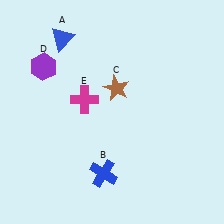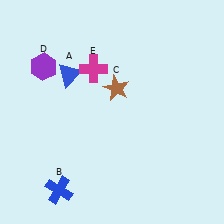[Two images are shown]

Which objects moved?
The objects that moved are: the blue triangle (A), the blue cross (B), the magenta cross (E).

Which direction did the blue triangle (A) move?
The blue triangle (A) moved down.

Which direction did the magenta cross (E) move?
The magenta cross (E) moved up.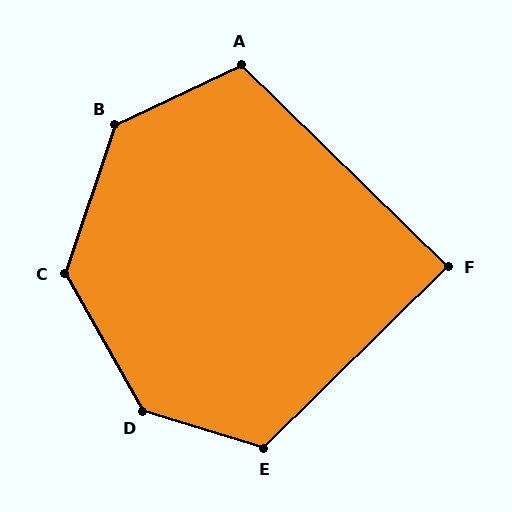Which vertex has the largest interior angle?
D, at approximately 136 degrees.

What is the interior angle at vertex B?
Approximately 135 degrees (obtuse).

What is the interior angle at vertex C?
Approximately 132 degrees (obtuse).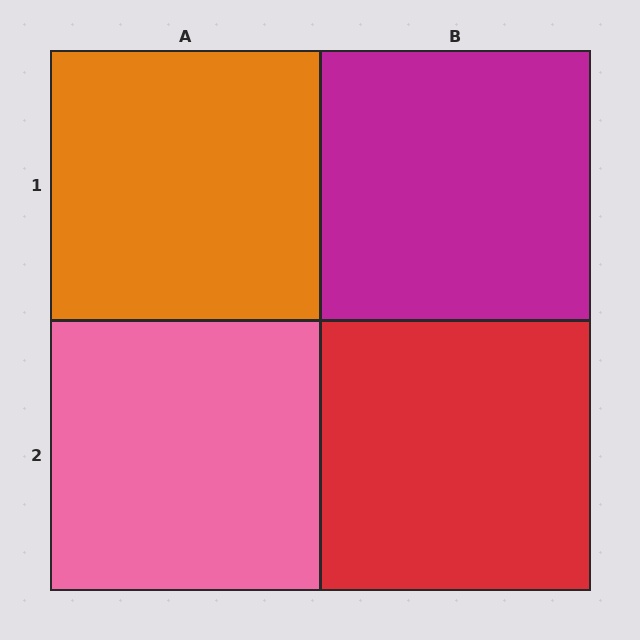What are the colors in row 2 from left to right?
Pink, red.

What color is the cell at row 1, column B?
Magenta.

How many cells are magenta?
1 cell is magenta.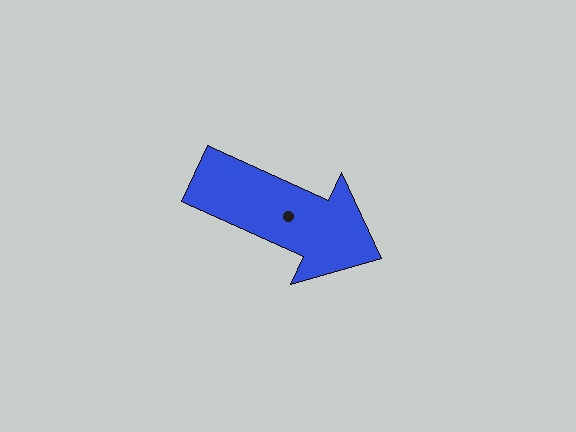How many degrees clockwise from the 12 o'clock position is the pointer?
Approximately 115 degrees.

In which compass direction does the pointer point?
Southeast.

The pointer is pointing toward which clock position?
Roughly 4 o'clock.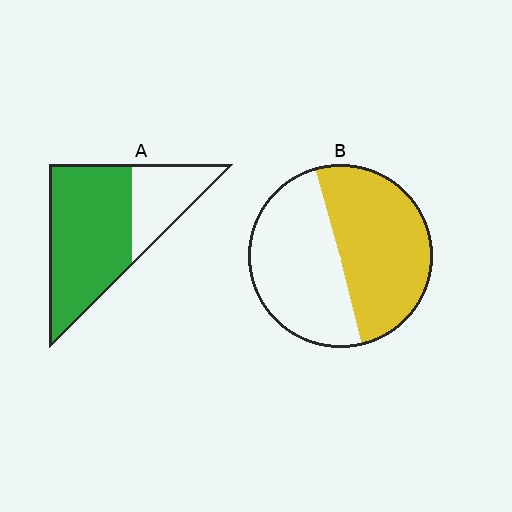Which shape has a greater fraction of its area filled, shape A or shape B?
Shape A.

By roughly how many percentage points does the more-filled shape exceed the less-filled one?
By roughly 20 percentage points (A over B).